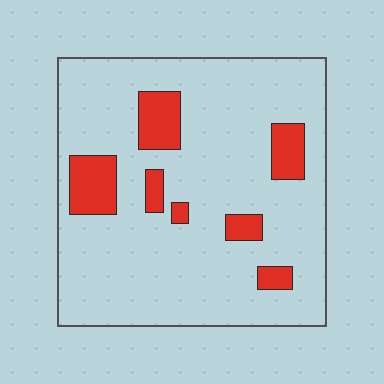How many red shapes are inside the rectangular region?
7.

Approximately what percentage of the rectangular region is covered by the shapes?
Approximately 15%.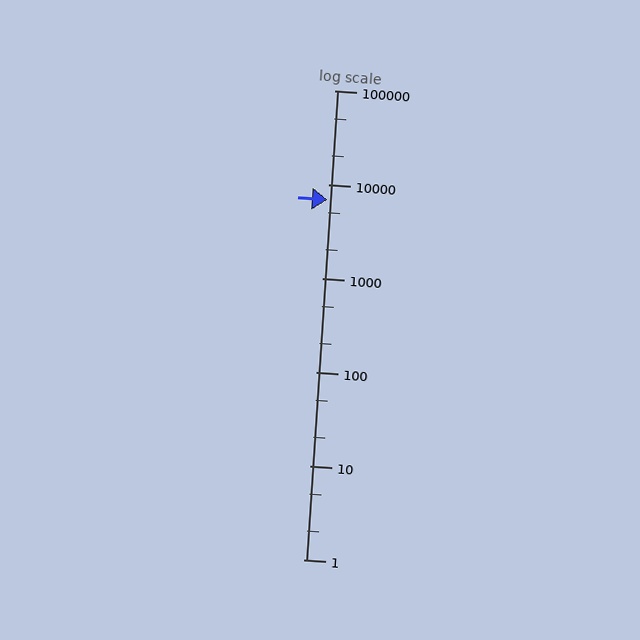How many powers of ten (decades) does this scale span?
The scale spans 5 decades, from 1 to 100000.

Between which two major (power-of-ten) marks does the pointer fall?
The pointer is between 1000 and 10000.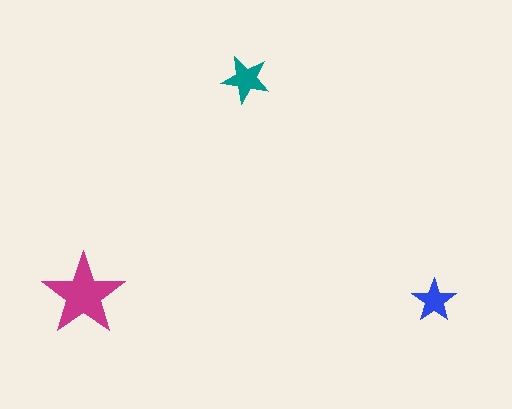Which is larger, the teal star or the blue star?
The teal one.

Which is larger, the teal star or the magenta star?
The magenta one.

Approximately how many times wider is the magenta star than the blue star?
About 2 times wider.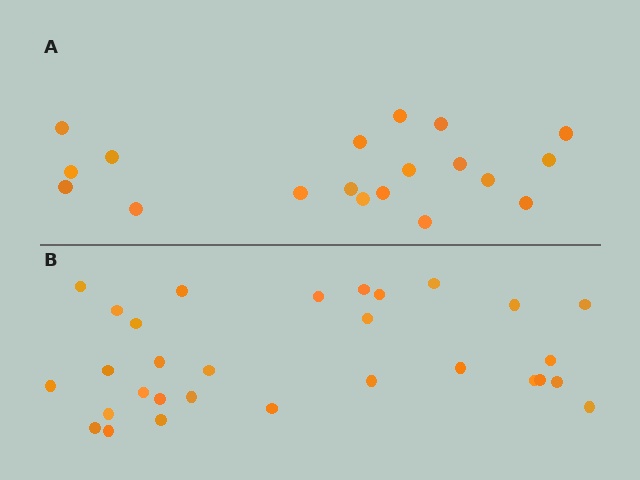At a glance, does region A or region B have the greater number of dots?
Region B (the bottom region) has more dots.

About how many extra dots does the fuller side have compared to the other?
Region B has roughly 12 or so more dots than region A.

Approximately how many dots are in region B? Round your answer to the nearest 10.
About 30 dots.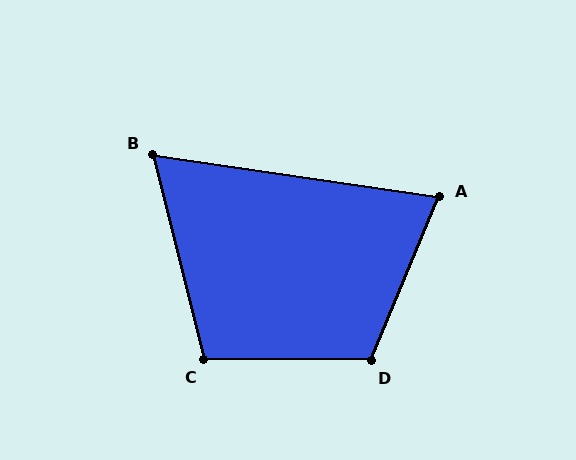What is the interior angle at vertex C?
Approximately 104 degrees (obtuse).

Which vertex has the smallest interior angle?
B, at approximately 68 degrees.